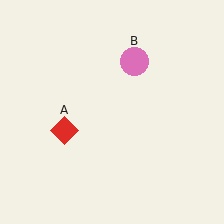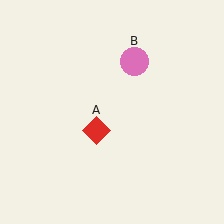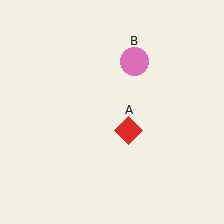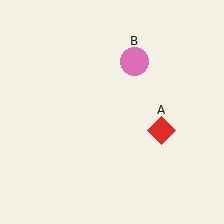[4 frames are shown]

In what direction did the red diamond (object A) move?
The red diamond (object A) moved right.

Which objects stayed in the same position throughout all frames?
Pink circle (object B) remained stationary.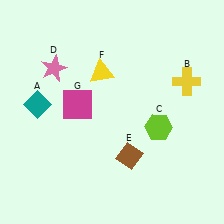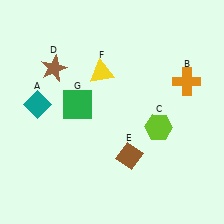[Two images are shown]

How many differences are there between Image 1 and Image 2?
There are 3 differences between the two images.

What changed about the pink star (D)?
In Image 1, D is pink. In Image 2, it changed to brown.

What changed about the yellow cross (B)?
In Image 1, B is yellow. In Image 2, it changed to orange.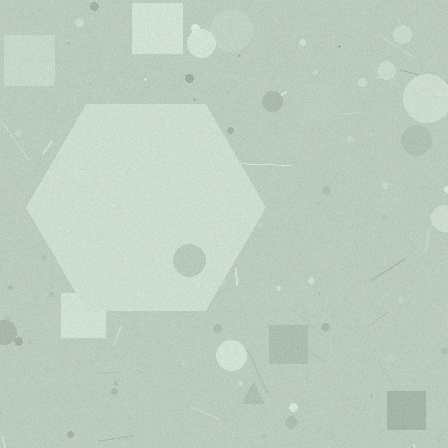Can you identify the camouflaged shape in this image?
The camouflaged shape is a hexagon.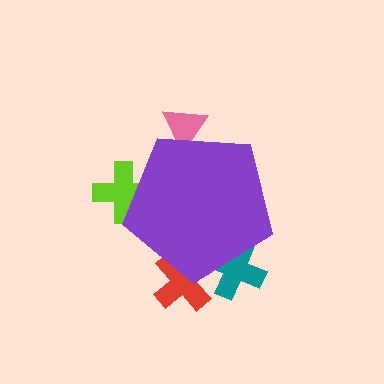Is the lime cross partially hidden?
Yes, the lime cross is partially hidden behind the purple pentagon.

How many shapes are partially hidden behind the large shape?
4 shapes are partially hidden.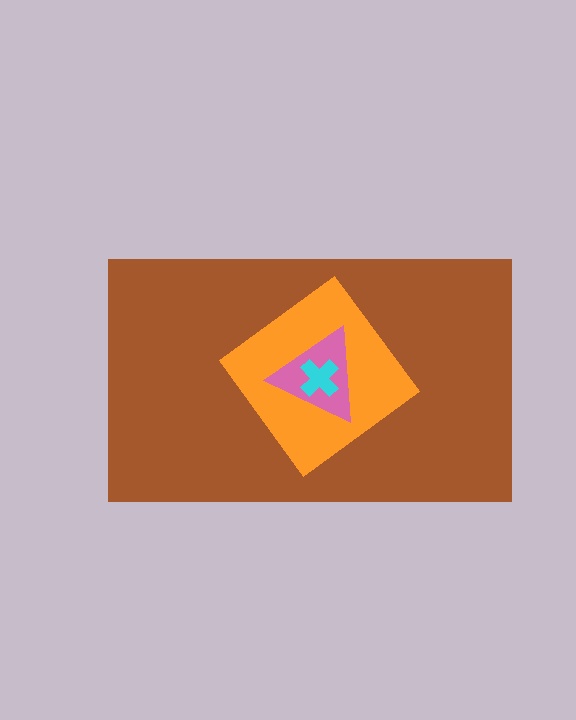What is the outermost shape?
The brown rectangle.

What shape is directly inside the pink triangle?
The cyan cross.